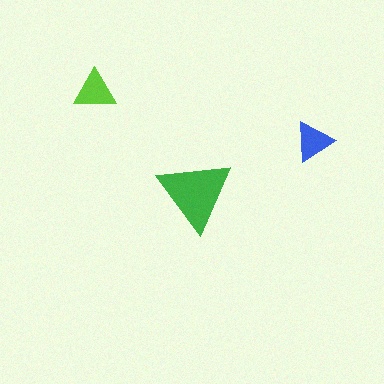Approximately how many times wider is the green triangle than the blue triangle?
About 2 times wider.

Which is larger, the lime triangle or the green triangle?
The green one.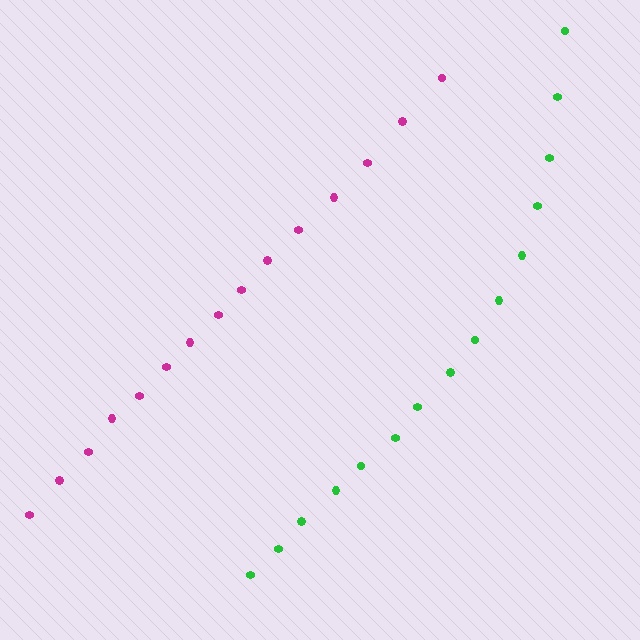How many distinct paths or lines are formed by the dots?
There are 2 distinct paths.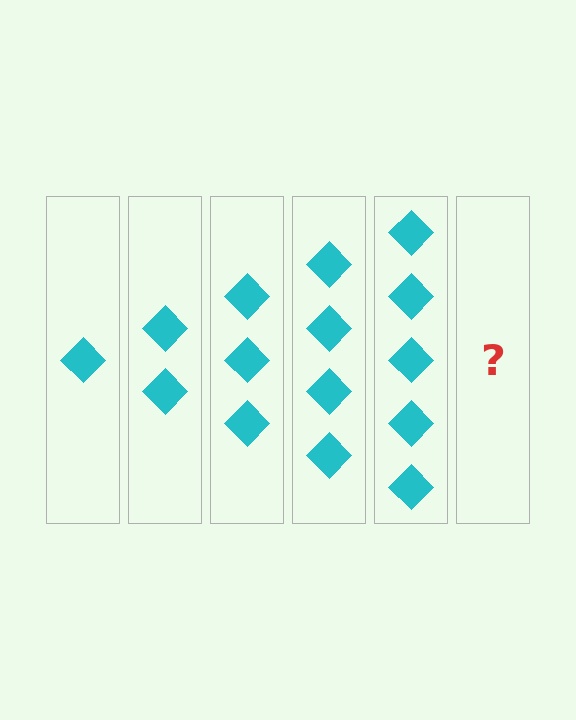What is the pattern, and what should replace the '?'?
The pattern is that each step adds one more diamond. The '?' should be 6 diamonds.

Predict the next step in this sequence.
The next step is 6 diamonds.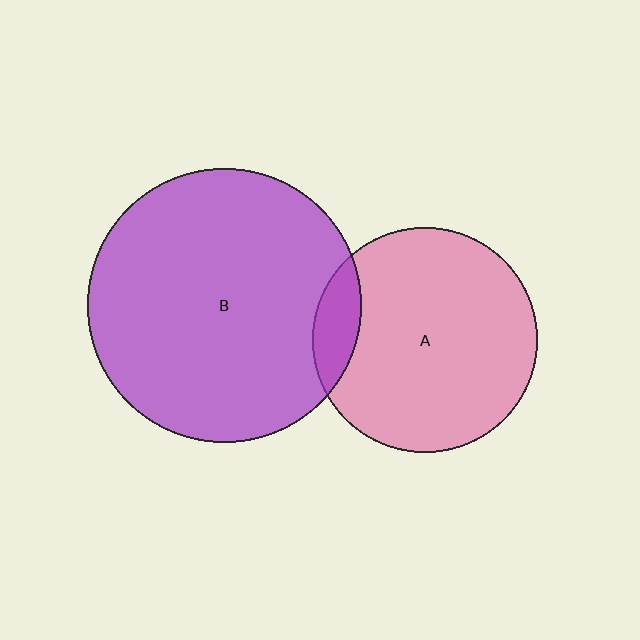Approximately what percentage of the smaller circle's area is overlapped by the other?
Approximately 10%.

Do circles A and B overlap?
Yes.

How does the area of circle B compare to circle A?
Approximately 1.5 times.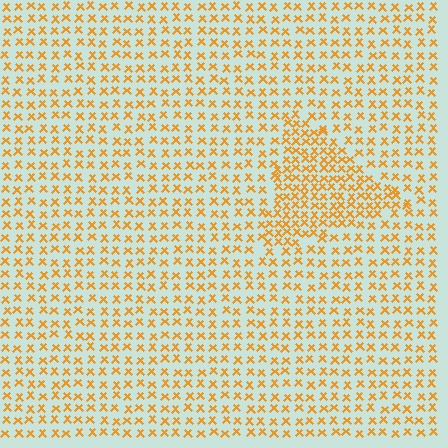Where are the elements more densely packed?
The elements are more densely packed inside the triangle boundary.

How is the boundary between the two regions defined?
The boundary is defined by a change in element density (approximately 1.8x ratio). All elements are the same color, size, and shape.